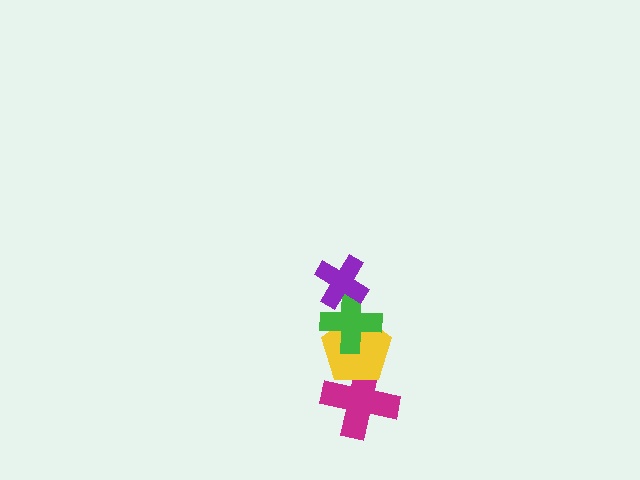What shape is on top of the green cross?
The purple cross is on top of the green cross.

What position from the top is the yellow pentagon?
The yellow pentagon is 3rd from the top.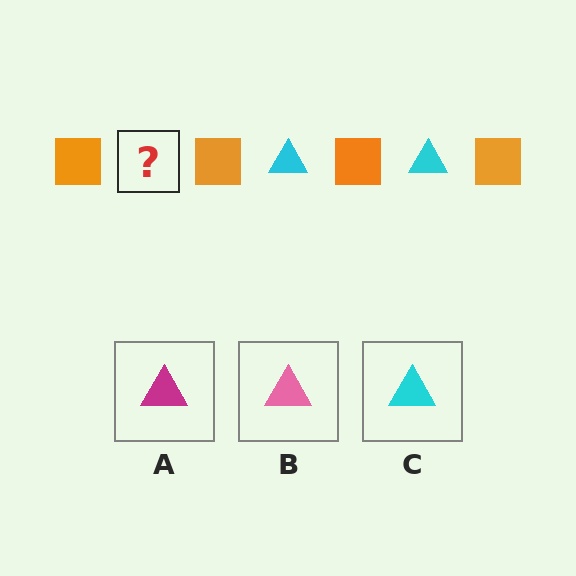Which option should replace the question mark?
Option C.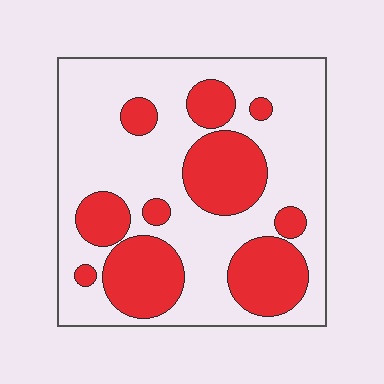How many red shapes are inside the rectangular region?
10.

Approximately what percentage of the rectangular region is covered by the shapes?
Approximately 35%.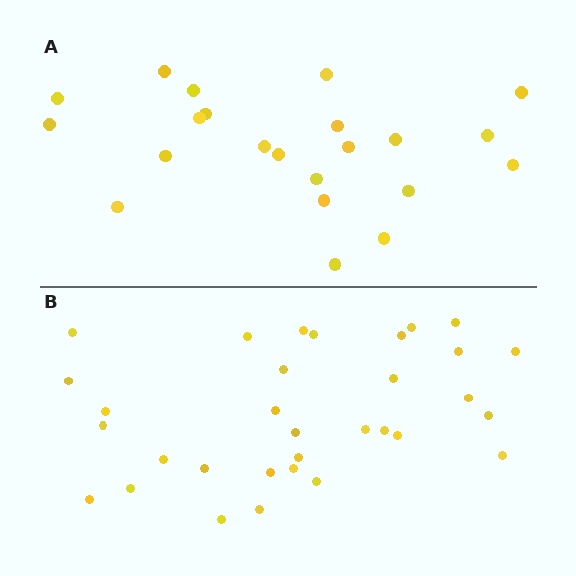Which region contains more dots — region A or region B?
Region B (the bottom region) has more dots.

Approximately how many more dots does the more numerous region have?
Region B has roughly 10 or so more dots than region A.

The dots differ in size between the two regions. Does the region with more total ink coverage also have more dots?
No. Region A has more total ink coverage because its dots are larger, but region B actually contains more individual dots. Total area can be misleading — the number of items is what matters here.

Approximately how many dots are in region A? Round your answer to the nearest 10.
About 20 dots. (The exact count is 22, which rounds to 20.)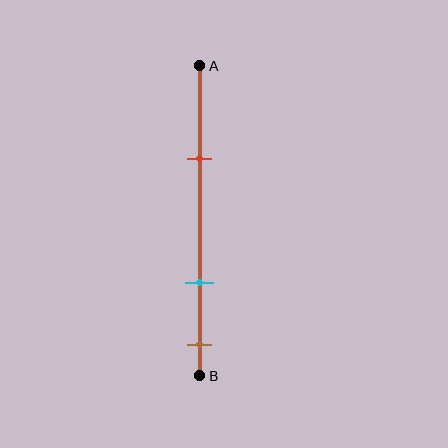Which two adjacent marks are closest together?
The cyan and brown marks are the closest adjacent pair.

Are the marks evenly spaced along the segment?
No, the marks are not evenly spaced.